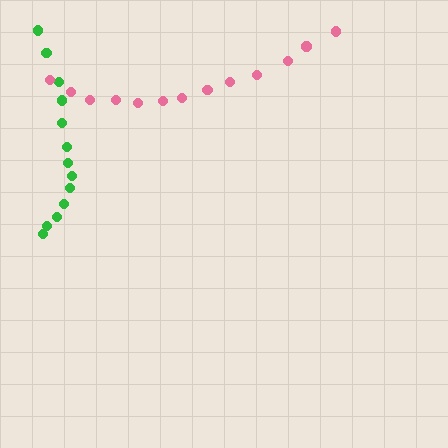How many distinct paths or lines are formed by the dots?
There are 2 distinct paths.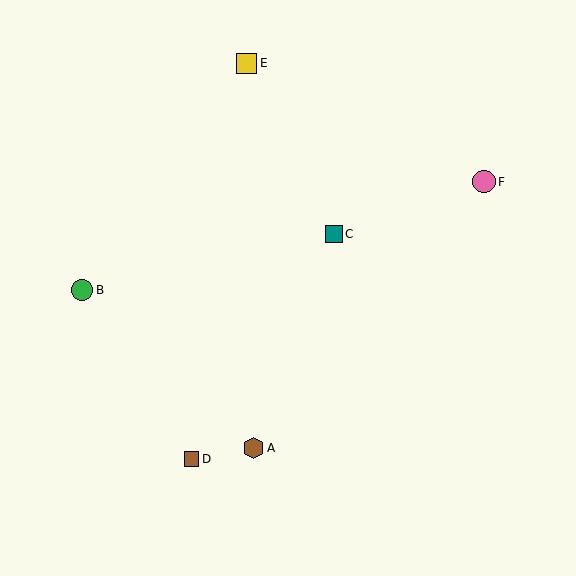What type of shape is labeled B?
Shape B is a green circle.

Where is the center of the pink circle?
The center of the pink circle is at (484, 182).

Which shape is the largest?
The pink circle (labeled F) is the largest.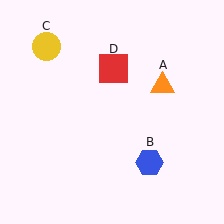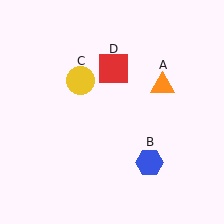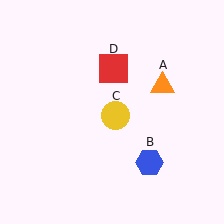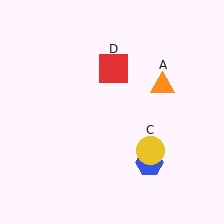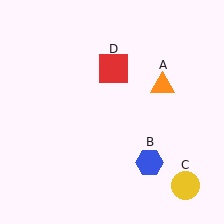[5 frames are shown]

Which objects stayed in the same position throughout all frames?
Orange triangle (object A) and blue hexagon (object B) and red square (object D) remained stationary.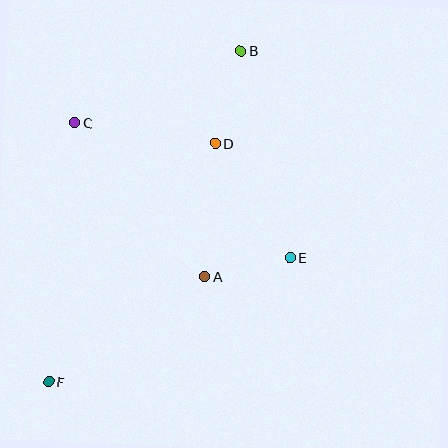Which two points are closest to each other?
Points A and E are closest to each other.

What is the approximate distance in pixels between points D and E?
The distance between D and E is approximately 136 pixels.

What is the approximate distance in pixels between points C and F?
The distance between C and F is approximately 261 pixels.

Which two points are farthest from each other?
Points B and F are farthest from each other.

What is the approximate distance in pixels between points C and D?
The distance between C and D is approximately 142 pixels.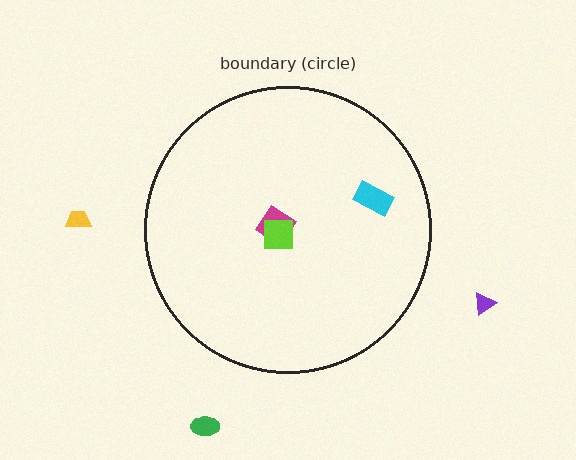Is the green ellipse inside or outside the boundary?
Outside.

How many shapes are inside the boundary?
3 inside, 3 outside.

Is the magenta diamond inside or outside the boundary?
Inside.